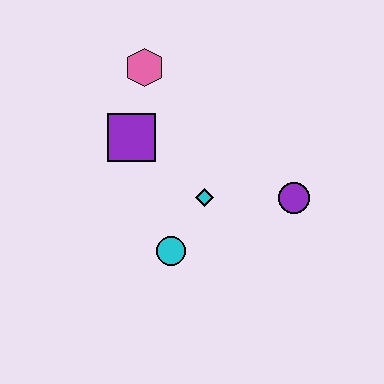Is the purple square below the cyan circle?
No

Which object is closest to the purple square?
The pink hexagon is closest to the purple square.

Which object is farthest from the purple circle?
The pink hexagon is farthest from the purple circle.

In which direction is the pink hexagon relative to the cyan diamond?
The pink hexagon is above the cyan diamond.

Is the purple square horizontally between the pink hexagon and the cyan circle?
No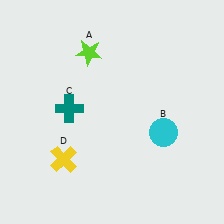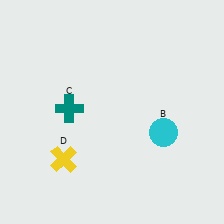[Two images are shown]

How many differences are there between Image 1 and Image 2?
There is 1 difference between the two images.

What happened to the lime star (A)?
The lime star (A) was removed in Image 2. It was in the top-left area of Image 1.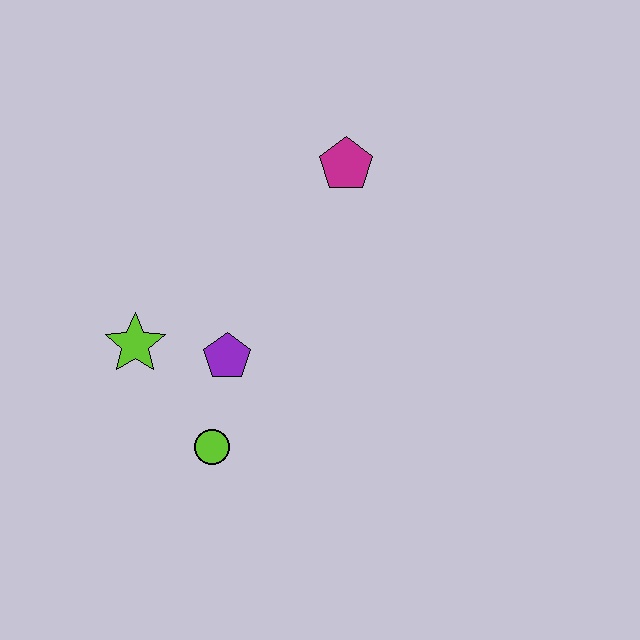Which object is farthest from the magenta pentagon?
The lime circle is farthest from the magenta pentagon.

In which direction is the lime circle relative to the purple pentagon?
The lime circle is below the purple pentagon.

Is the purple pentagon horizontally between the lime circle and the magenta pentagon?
Yes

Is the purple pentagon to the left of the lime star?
No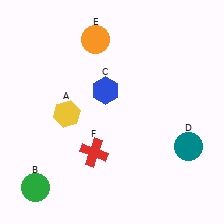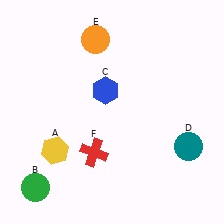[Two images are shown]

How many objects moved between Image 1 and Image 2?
1 object moved between the two images.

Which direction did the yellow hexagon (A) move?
The yellow hexagon (A) moved down.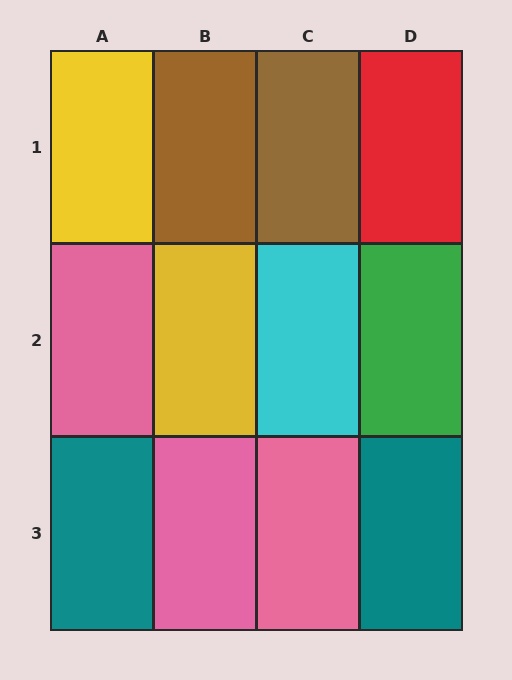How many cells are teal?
2 cells are teal.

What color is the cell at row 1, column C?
Brown.